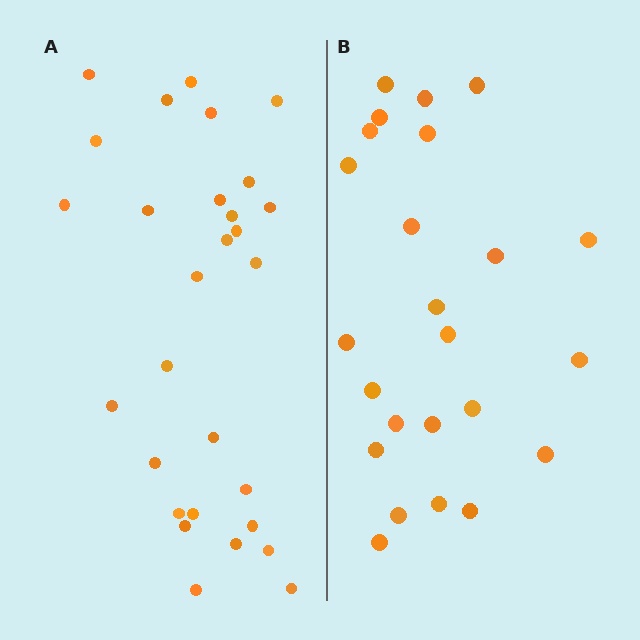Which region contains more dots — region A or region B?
Region A (the left region) has more dots.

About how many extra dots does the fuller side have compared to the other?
Region A has about 5 more dots than region B.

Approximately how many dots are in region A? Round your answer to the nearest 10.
About 30 dots. (The exact count is 29, which rounds to 30.)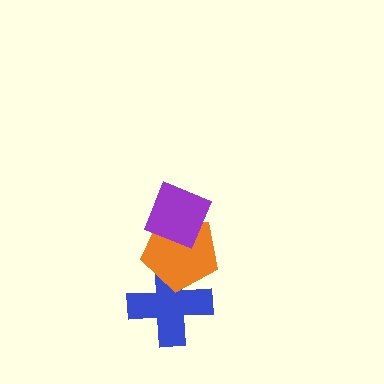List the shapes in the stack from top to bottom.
From top to bottom: the purple diamond, the orange pentagon, the blue cross.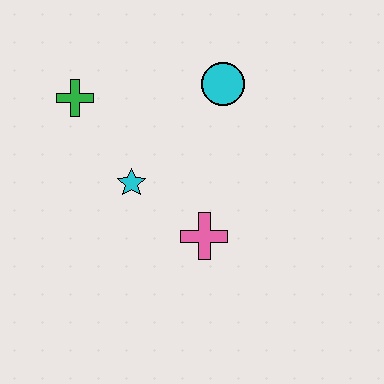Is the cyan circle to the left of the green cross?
No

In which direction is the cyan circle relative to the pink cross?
The cyan circle is above the pink cross.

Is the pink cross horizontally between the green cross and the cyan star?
No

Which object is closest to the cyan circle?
The cyan star is closest to the cyan circle.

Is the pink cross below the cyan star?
Yes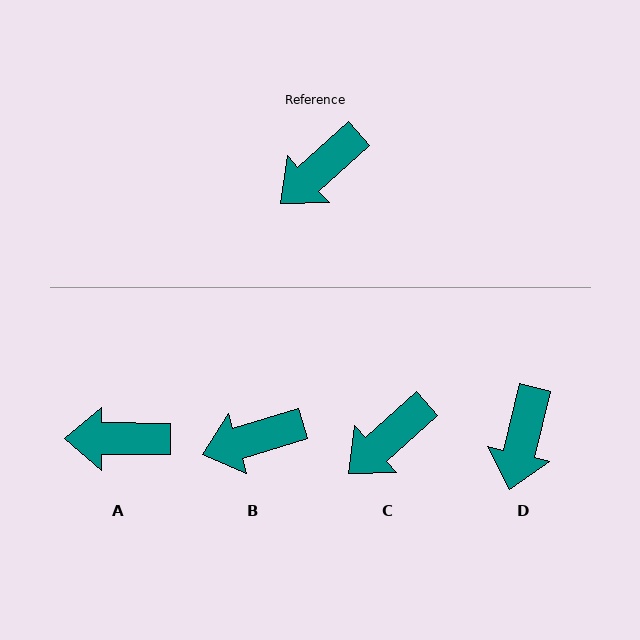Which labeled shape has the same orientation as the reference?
C.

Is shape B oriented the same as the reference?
No, it is off by about 24 degrees.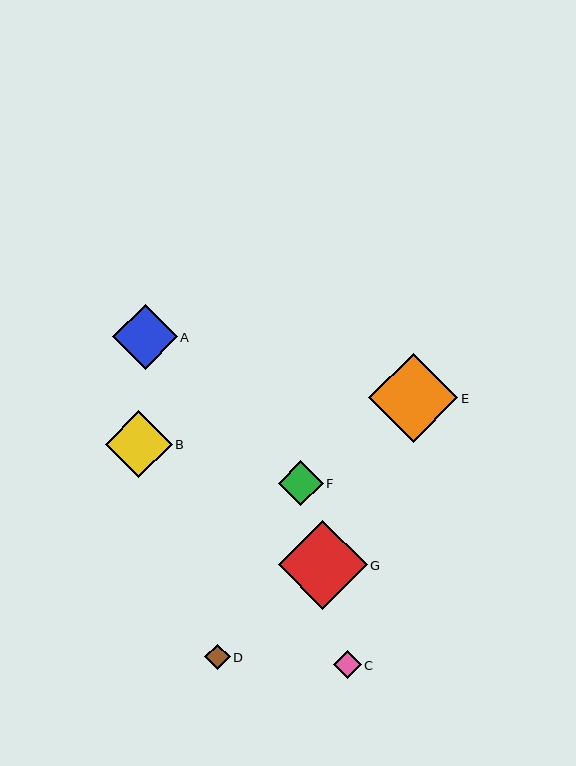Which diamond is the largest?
Diamond E is the largest with a size of approximately 89 pixels.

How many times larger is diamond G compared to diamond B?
Diamond G is approximately 1.3 times the size of diamond B.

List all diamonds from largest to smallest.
From largest to smallest: E, G, B, A, F, C, D.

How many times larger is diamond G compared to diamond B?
Diamond G is approximately 1.3 times the size of diamond B.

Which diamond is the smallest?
Diamond D is the smallest with a size of approximately 26 pixels.